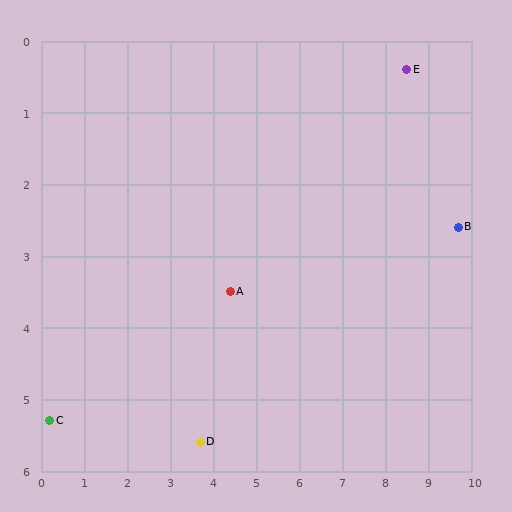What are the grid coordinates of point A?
Point A is at approximately (4.4, 3.5).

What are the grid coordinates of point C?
Point C is at approximately (0.2, 5.3).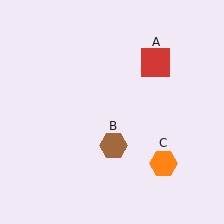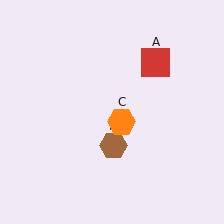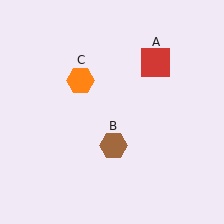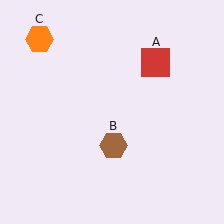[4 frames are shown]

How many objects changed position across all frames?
1 object changed position: orange hexagon (object C).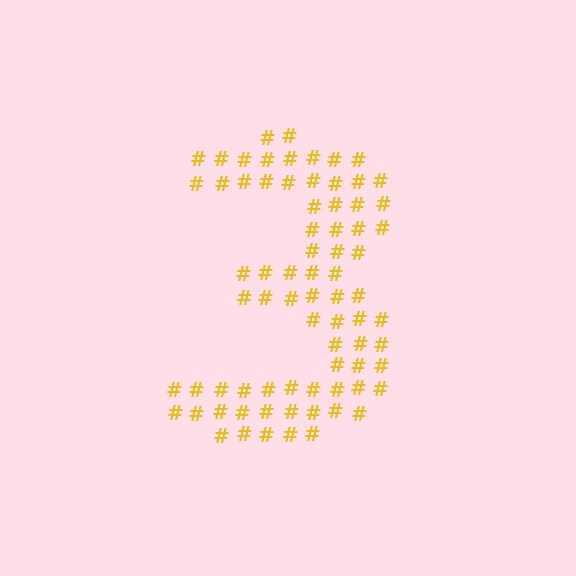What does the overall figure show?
The overall figure shows the digit 3.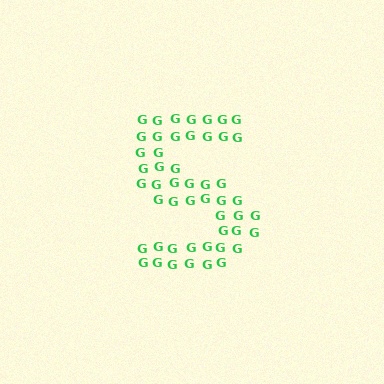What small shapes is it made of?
It is made of small letter G's.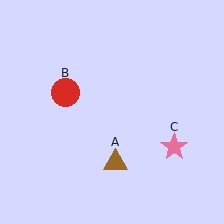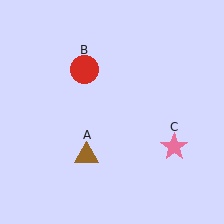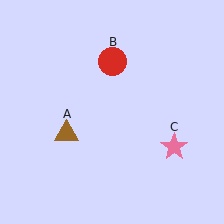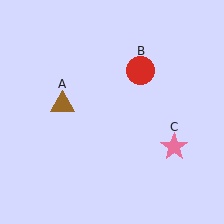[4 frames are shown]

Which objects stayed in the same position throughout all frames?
Pink star (object C) remained stationary.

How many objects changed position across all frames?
2 objects changed position: brown triangle (object A), red circle (object B).